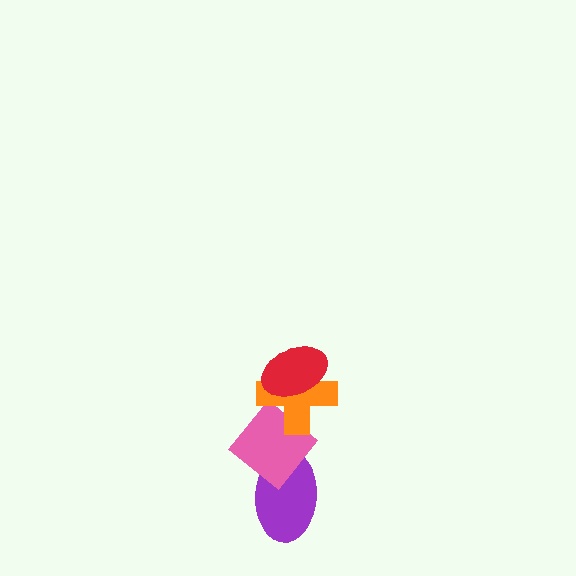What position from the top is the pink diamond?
The pink diamond is 3rd from the top.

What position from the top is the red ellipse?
The red ellipse is 1st from the top.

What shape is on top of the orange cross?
The red ellipse is on top of the orange cross.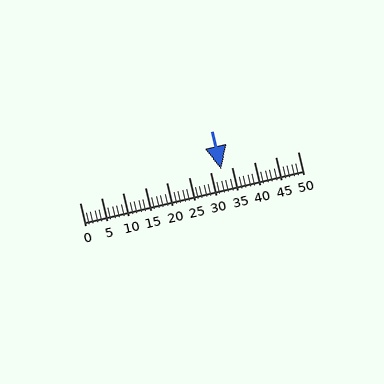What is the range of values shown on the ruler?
The ruler shows values from 0 to 50.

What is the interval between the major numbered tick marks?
The major tick marks are spaced 5 units apart.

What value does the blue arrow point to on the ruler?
The blue arrow points to approximately 32.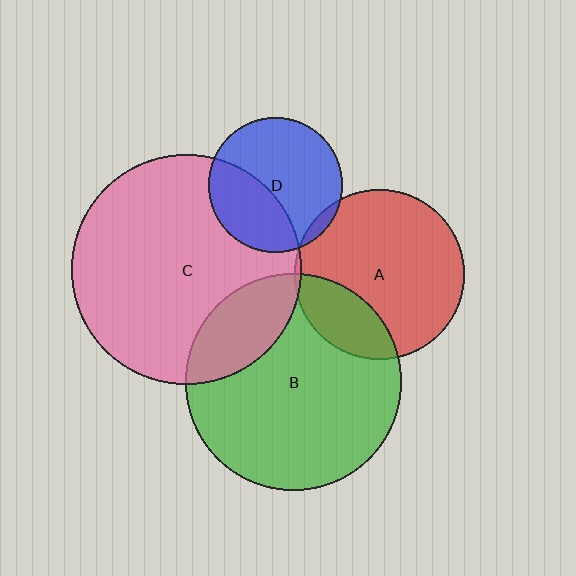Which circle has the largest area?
Circle C (pink).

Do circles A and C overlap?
Yes.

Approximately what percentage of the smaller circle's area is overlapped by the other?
Approximately 5%.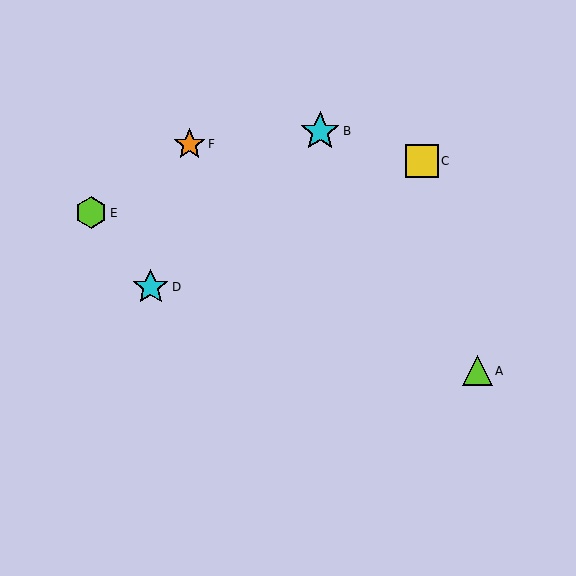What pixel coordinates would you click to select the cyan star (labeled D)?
Click at (151, 287) to select the cyan star D.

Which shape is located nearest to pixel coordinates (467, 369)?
The lime triangle (labeled A) at (477, 371) is nearest to that location.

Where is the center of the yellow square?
The center of the yellow square is at (422, 161).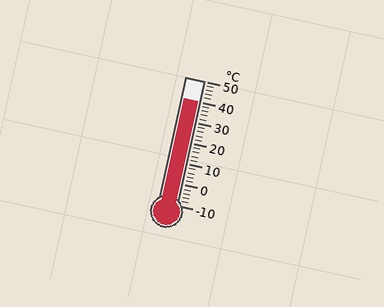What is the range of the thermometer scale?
The thermometer scale ranges from -10°C to 50°C.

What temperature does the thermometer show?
The thermometer shows approximately 40°C.